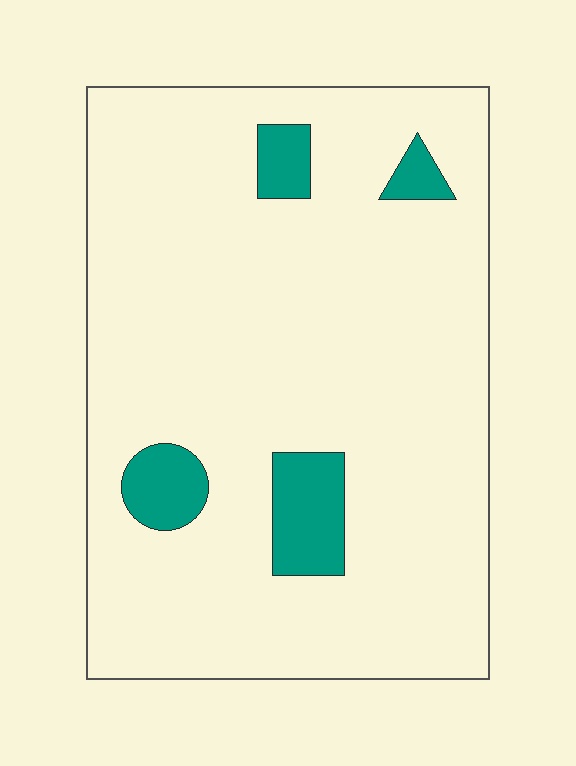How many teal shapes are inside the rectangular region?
4.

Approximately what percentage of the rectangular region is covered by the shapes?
Approximately 10%.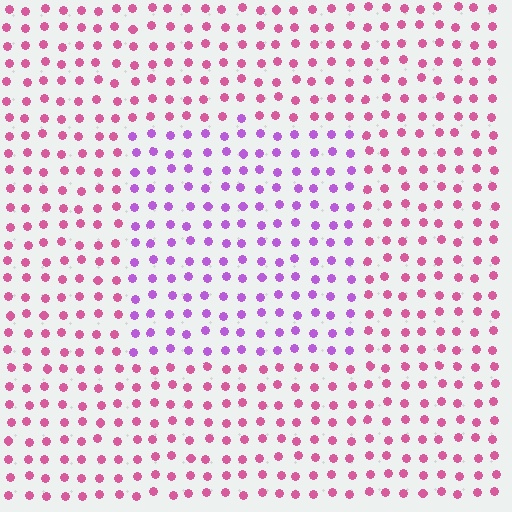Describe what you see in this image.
The image is filled with small pink elements in a uniform arrangement. A rectangle-shaped region is visible where the elements are tinted to a slightly different hue, forming a subtle color boundary.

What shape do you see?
I see a rectangle.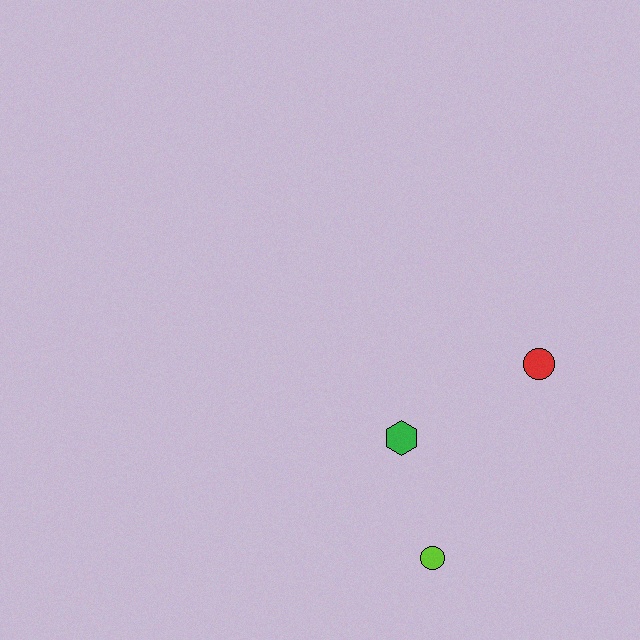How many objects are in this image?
There are 3 objects.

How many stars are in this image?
There are no stars.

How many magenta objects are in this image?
There are no magenta objects.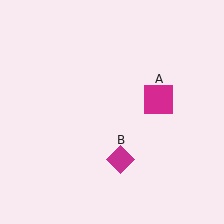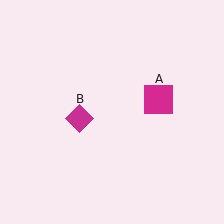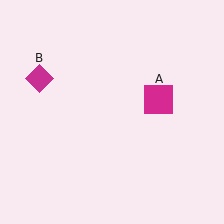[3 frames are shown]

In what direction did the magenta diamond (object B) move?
The magenta diamond (object B) moved up and to the left.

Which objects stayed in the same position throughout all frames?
Magenta square (object A) remained stationary.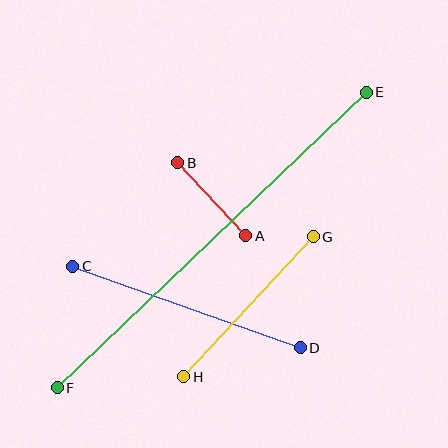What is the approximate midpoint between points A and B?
The midpoint is at approximately (212, 199) pixels.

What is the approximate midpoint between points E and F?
The midpoint is at approximately (212, 240) pixels.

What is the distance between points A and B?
The distance is approximately 99 pixels.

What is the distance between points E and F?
The distance is approximately 428 pixels.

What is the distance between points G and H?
The distance is approximately 191 pixels.